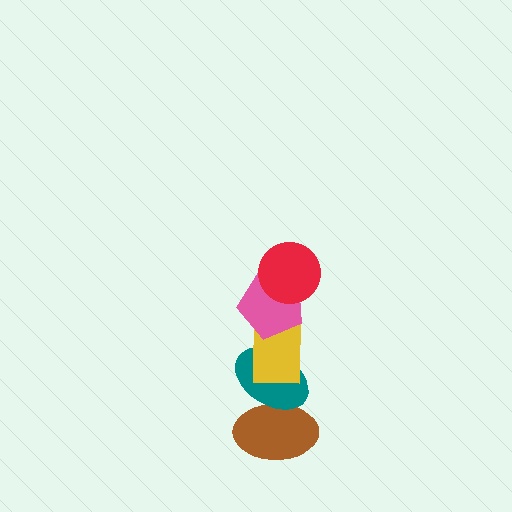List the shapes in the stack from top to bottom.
From top to bottom: the red circle, the pink pentagon, the yellow rectangle, the teal ellipse, the brown ellipse.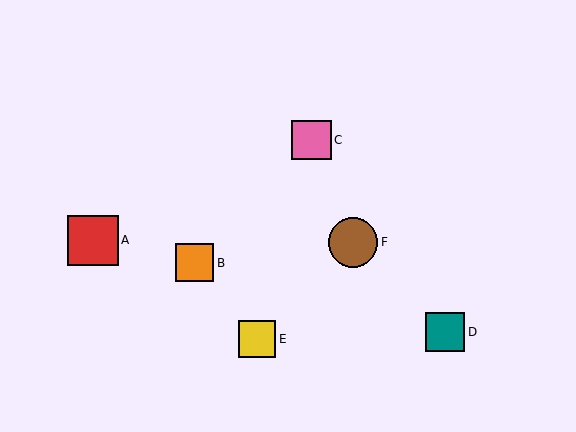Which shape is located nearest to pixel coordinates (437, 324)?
The teal square (labeled D) at (445, 332) is nearest to that location.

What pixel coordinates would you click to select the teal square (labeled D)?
Click at (445, 332) to select the teal square D.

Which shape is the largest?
The red square (labeled A) is the largest.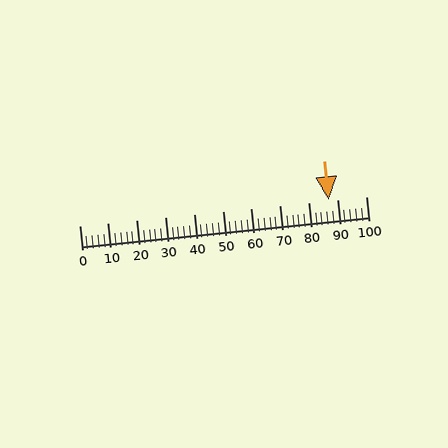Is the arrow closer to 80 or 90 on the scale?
The arrow is closer to 90.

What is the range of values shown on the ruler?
The ruler shows values from 0 to 100.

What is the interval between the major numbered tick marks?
The major tick marks are spaced 10 units apart.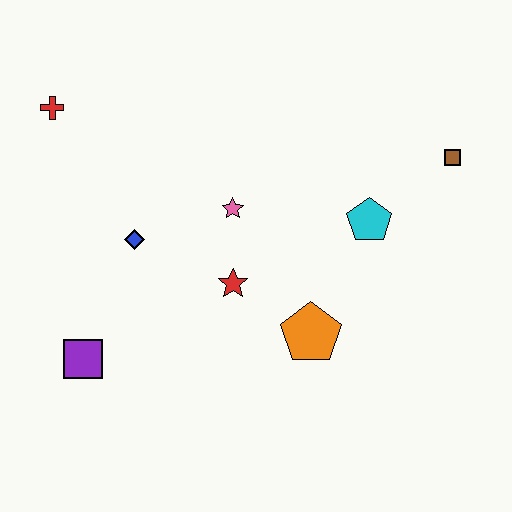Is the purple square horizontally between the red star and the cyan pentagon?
No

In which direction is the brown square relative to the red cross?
The brown square is to the right of the red cross.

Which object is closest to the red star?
The pink star is closest to the red star.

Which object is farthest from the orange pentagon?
The red cross is farthest from the orange pentagon.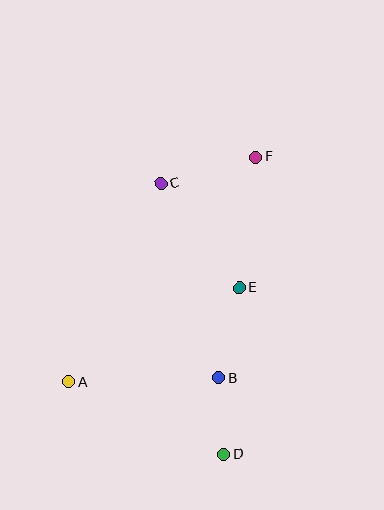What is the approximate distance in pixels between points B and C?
The distance between B and C is approximately 203 pixels.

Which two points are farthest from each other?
Points D and F are farthest from each other.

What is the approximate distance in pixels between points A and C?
The distance between A and C is approximately 218 pixels.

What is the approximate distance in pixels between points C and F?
The distance between C and F is approximately 98 pixels.